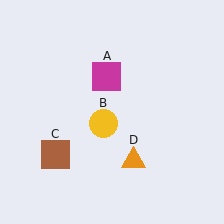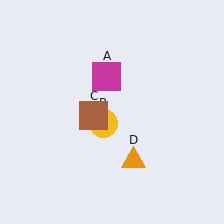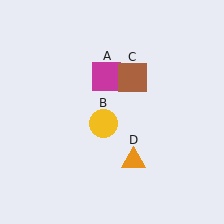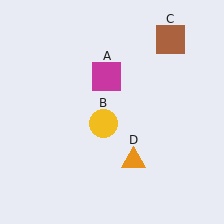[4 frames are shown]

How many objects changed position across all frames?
1 object changed position: brown square (object C).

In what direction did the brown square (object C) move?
The brown square (object C) moved up and to the right.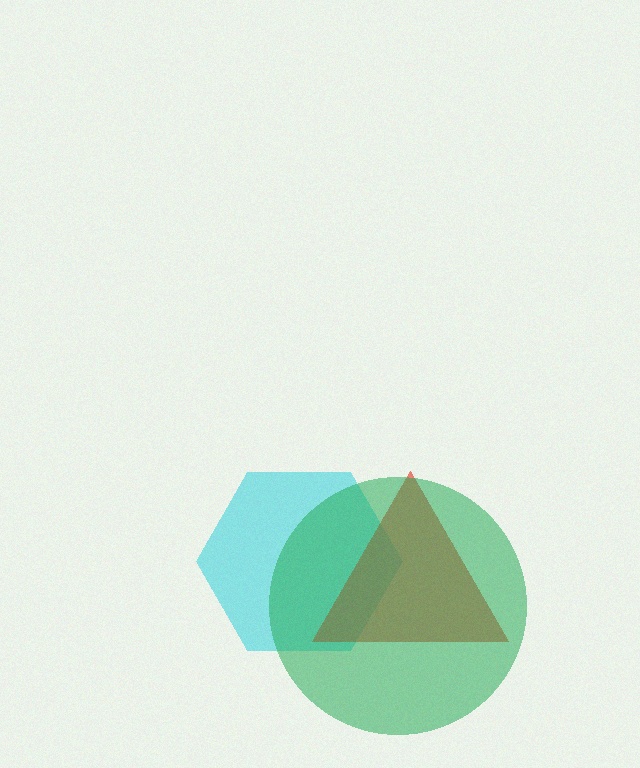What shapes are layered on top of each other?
The layered shapes are: a cyan hexagon, a red triangle, a green circle.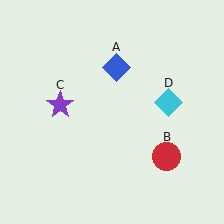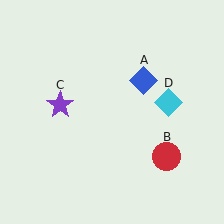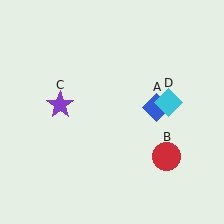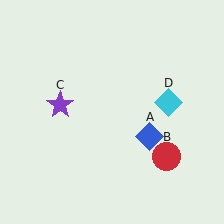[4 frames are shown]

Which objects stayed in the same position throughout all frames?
Red circle (object B) and purple star (object C) and cyan diamond (object D) remained stationary.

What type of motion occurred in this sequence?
The blue diamond (object A) rotated clockwise around the center of the scene.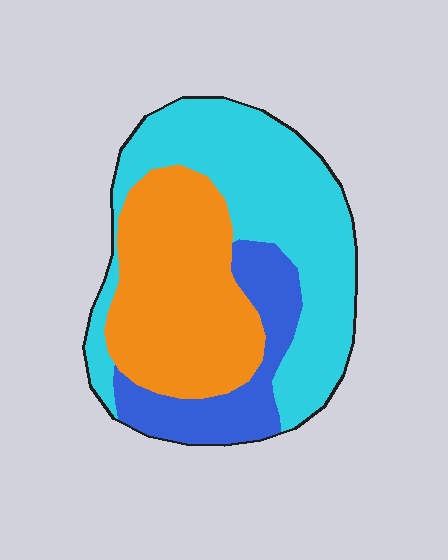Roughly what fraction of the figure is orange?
Orange takes up between a third and a half of the figure.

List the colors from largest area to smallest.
From largest to smallest: cyan, orange, blue.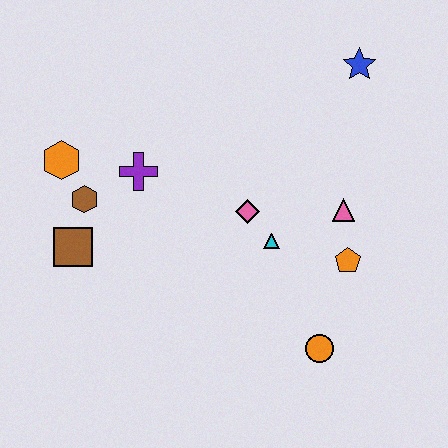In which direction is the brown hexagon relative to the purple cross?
The brown hexagon is to the left of the purple cross.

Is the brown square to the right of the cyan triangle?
No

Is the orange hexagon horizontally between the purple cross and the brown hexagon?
No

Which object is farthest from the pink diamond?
The orange hexagon is farthest from the pink diamond.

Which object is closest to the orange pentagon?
The pink triangle is closest to the orange pentagon.